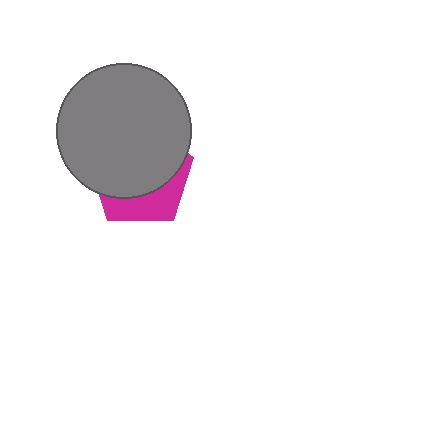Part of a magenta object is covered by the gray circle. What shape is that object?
It is a pentagon.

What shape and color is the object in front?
The object in front is a gray circle.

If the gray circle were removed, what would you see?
You would see the complete magenta pentagon.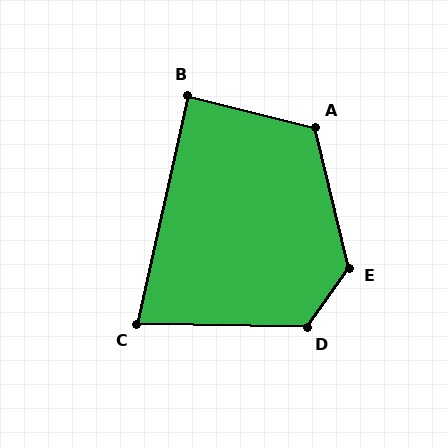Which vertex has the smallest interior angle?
C, at approximately 79 degrees.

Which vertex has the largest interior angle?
E, at approximately 131 degrees.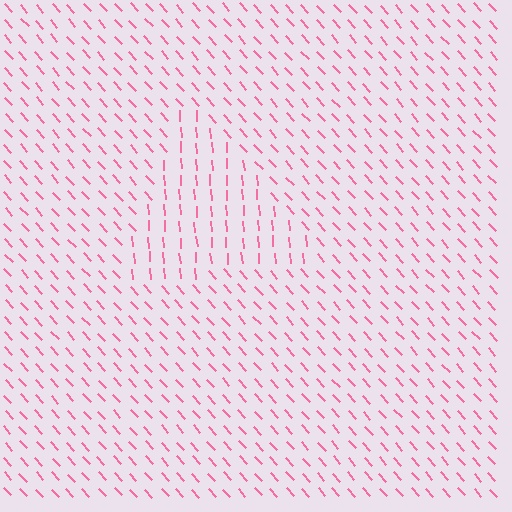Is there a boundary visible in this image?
Yes, there is a texture boundary formed by a change in line orientation.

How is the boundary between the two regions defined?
The boundary is defined purely by a change in line orientation (approximately 38 degrees difference). All lines are the same color and thickness.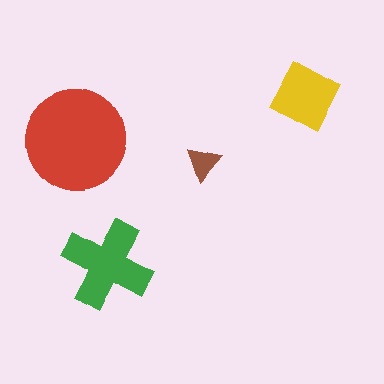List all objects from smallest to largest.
The brown triangle, the yellow diamond, the green cross, the red circle.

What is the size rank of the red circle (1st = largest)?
1st.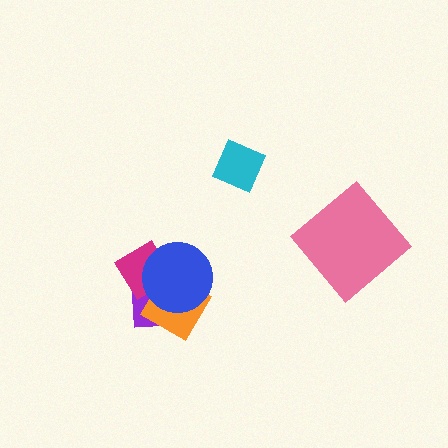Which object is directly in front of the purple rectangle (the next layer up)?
The magenta diamond is directly in front of the purple rectangle.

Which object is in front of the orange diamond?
The blue circle is in front of the orange diamond.